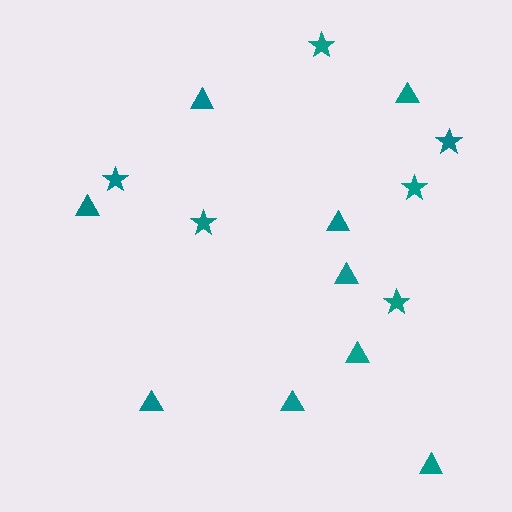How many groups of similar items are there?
There are 2 groups: one group of triangles (9) and one group of stars (6).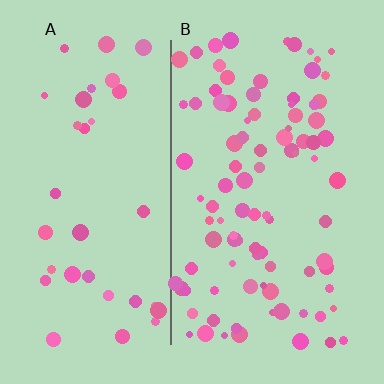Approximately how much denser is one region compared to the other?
Approximately 2.5× — region B over region A.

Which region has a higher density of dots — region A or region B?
B (the right).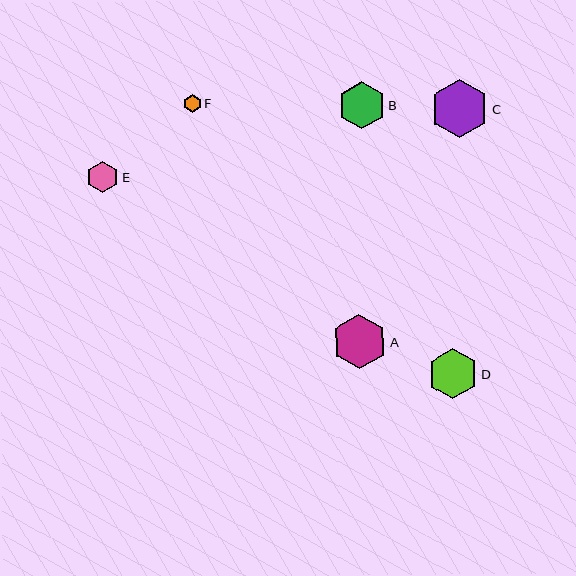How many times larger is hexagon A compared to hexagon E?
Hexagon A is approximately 1.7 times the size of hexagon E.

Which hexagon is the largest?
Hexagon C is the largest with a size of approximately 58 pixels.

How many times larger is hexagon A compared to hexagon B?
Hexagon A is approximately 1.2 times the size of hexagon B.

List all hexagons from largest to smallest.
From largest to smallest: C, A, D, B, E, F.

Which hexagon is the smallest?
Hexagon F is the smallest with a size of approximately 18 pixels.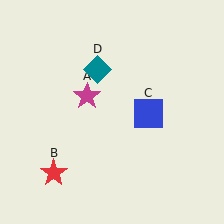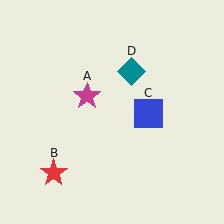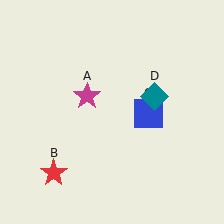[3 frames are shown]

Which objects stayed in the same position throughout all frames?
Magenta star (object A) and red star (object B) and blue square (object C) remained stationary.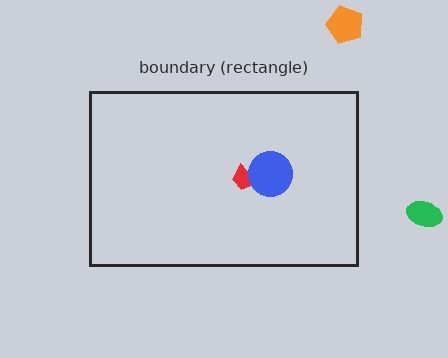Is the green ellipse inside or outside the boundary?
Outside.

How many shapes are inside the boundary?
2 inside, 2 outside.